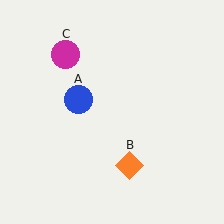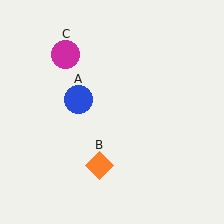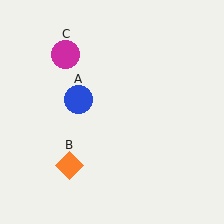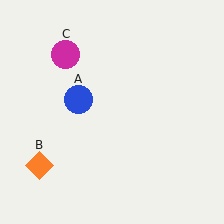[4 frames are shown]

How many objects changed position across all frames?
1 object changed position: orange diamond (object B).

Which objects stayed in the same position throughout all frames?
Blue circle (object A) and magenta circle (object C) remained stationary.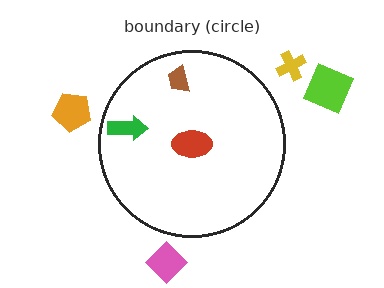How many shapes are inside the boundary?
3 inside, 4 outside.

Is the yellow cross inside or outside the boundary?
Outside.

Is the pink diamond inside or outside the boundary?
Outside.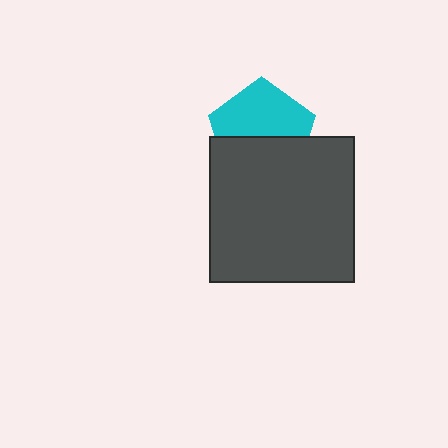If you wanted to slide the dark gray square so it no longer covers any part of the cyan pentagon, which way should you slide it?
Slide it down — that is the most direct way to separate the two shapes.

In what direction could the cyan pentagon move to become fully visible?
The cyan pentagon could move up. That would shift it out from behind the dark gray square entirely.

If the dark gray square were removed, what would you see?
You would see the complete cyan pentagon.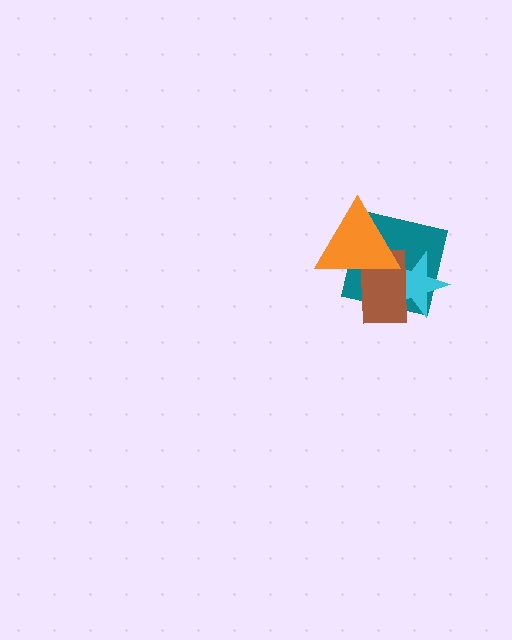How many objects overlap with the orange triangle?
3 objects overlap with the orange triangle.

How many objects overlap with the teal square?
3 objects overlap with the teal square.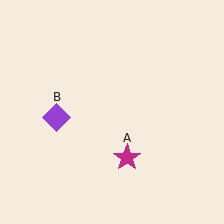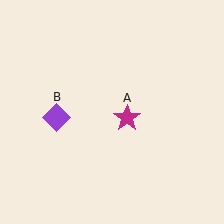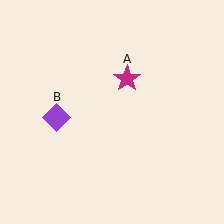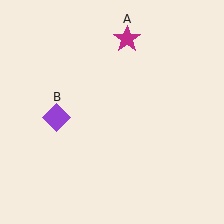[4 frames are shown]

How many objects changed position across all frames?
1 object changed position: magenta star (object A).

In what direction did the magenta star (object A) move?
The magenta star (object A) moved up.